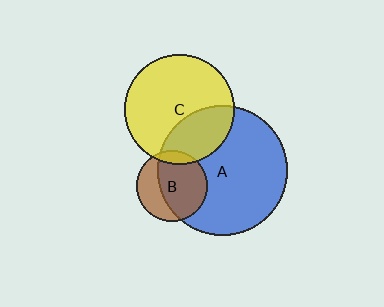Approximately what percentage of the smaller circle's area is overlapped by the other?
Approximately 30%.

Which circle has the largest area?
Circle A (blue).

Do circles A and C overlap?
Yes.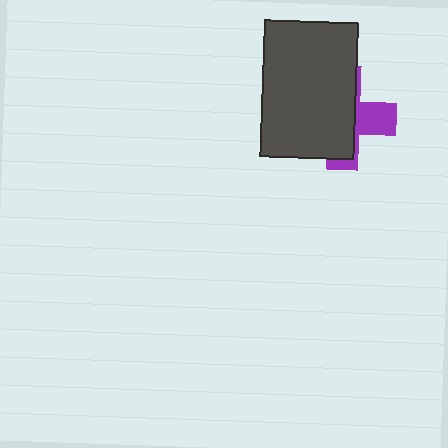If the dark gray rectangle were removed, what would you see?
You would see the complete purple cross.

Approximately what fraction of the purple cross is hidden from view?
Roughly 66% of the purple cross is hidden behind the dark gray rectangle.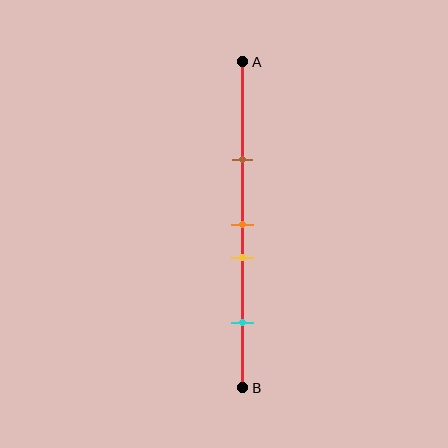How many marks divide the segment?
There are 4 marks dividing the segment.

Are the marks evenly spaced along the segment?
No, the marks are not evenly spaced.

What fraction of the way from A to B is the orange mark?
The orange mark is approximately 50% (0.5) of the way from A to B.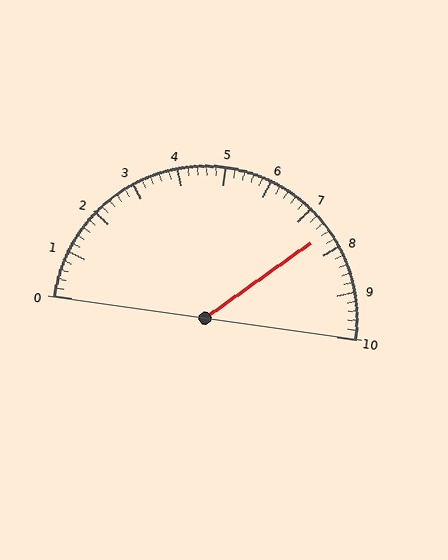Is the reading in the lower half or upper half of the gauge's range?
The reading is in the upper half of the range (0 to 10).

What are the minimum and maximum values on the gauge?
The gauge ranges from 0 to 10.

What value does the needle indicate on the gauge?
The needle indicates approximately 7.6.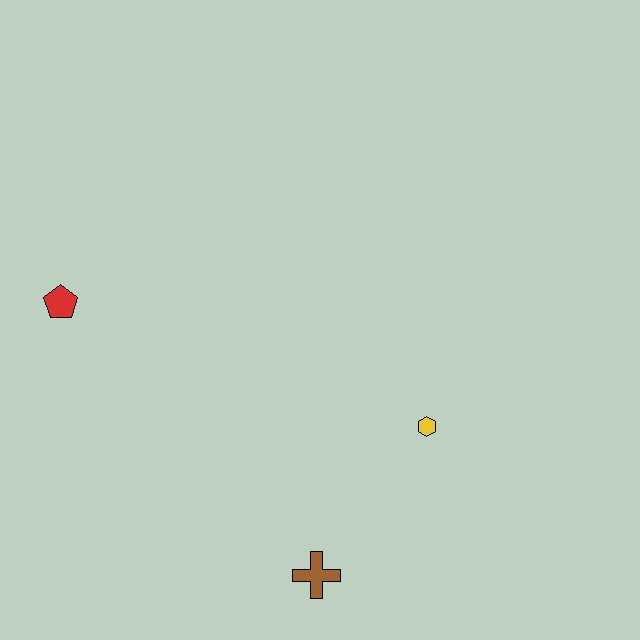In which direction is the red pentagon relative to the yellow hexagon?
The red pentagon is to the left of the yellow hexagon.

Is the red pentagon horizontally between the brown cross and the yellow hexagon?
No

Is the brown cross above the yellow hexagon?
No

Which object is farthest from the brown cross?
The red pentagon is farthest from the brown cross.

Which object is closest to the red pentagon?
The brown cross is closest to the red pentagon.